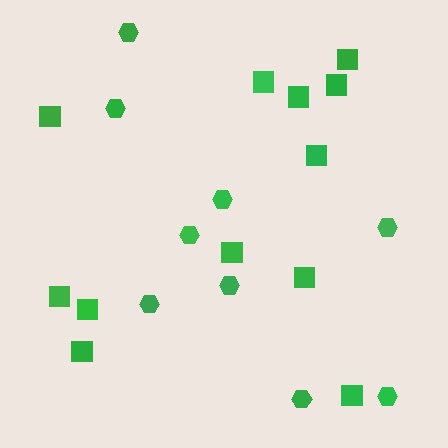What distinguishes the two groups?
There are 2 groups: one group of squares (12) and one group of hexagons (9).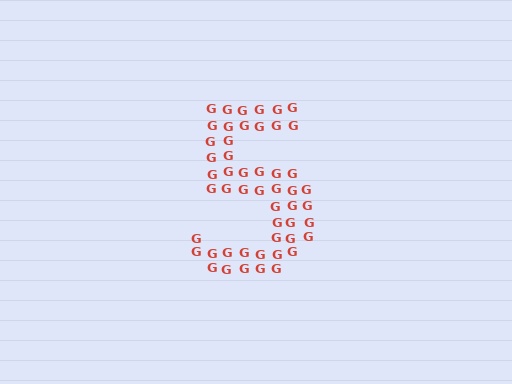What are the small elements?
The small elements are letter G's.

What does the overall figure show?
The overall figure shows the digit 5.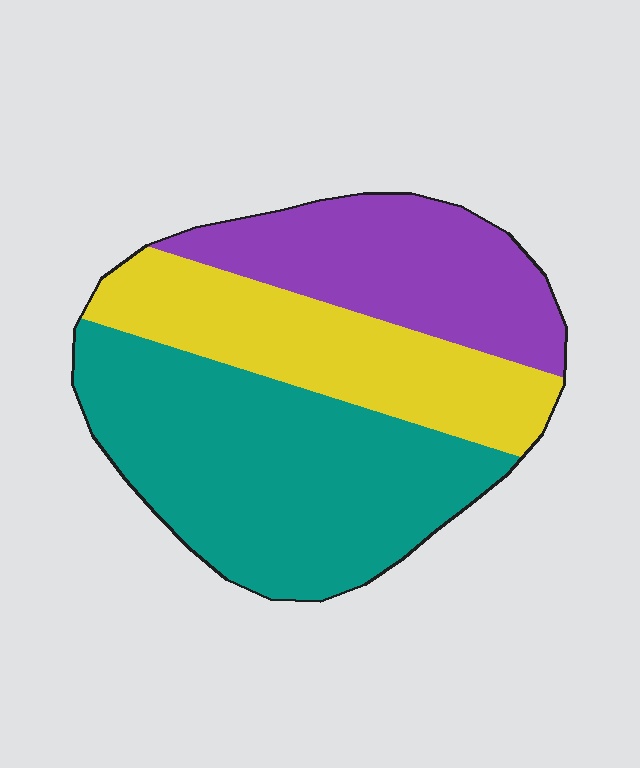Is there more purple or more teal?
Teal.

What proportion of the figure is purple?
Purple takes up between a quarter and a half of the figure.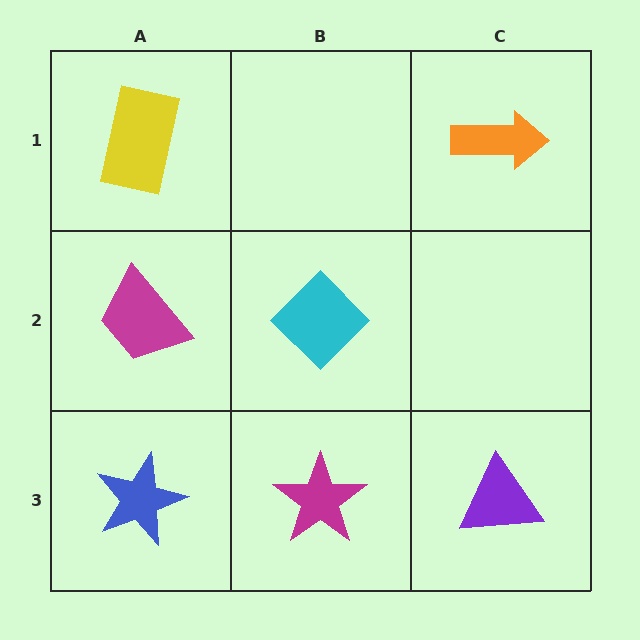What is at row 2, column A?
A magenta trapezoid.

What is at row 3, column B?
A magenta star.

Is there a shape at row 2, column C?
No, that cell is empty.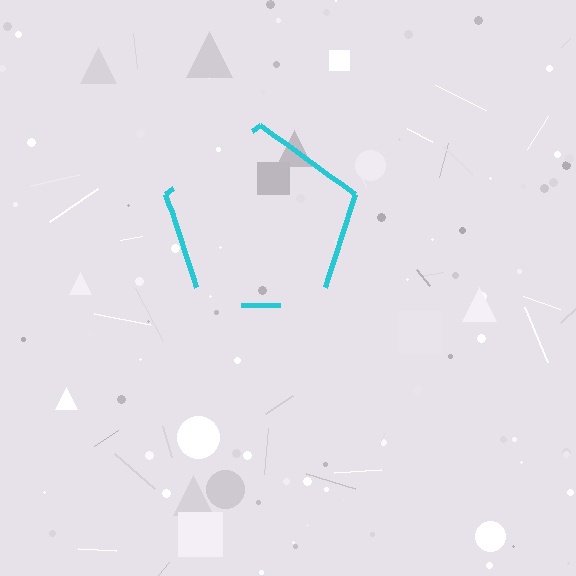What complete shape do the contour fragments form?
The contour fragments form a pentagon.